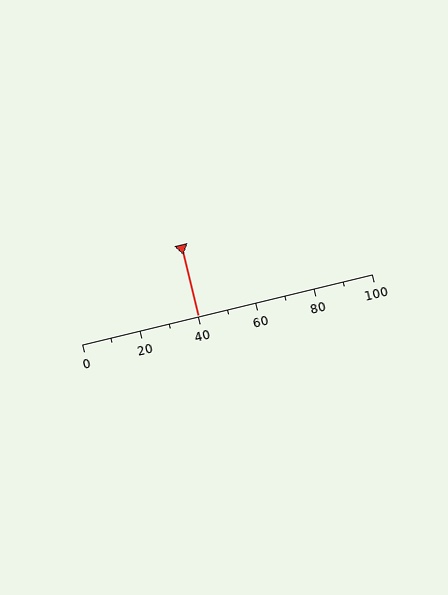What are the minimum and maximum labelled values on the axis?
The axis runs from 0 to 100.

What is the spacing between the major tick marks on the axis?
The major ticks are spaced 20 apart.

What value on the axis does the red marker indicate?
The marker indicates approximately 40.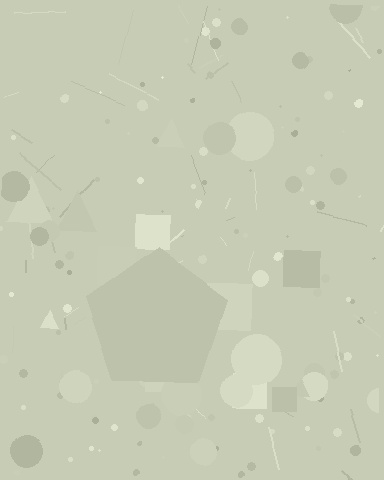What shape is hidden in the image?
A pentagon is hidden in the image.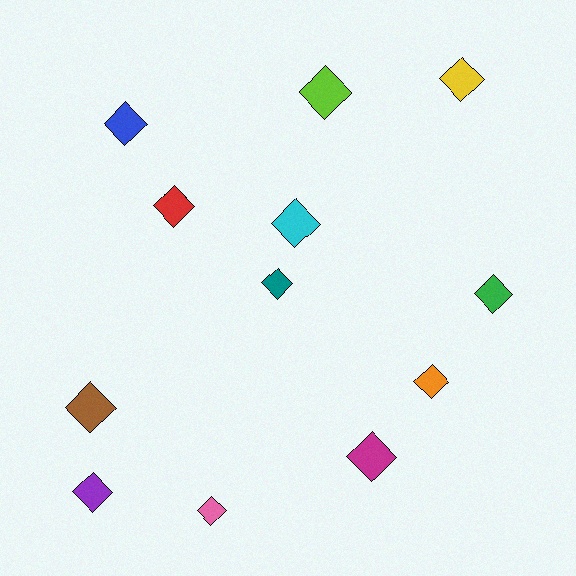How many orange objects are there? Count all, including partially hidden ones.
There is 1 orange object.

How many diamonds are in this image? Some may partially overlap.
There are 12 diamonds.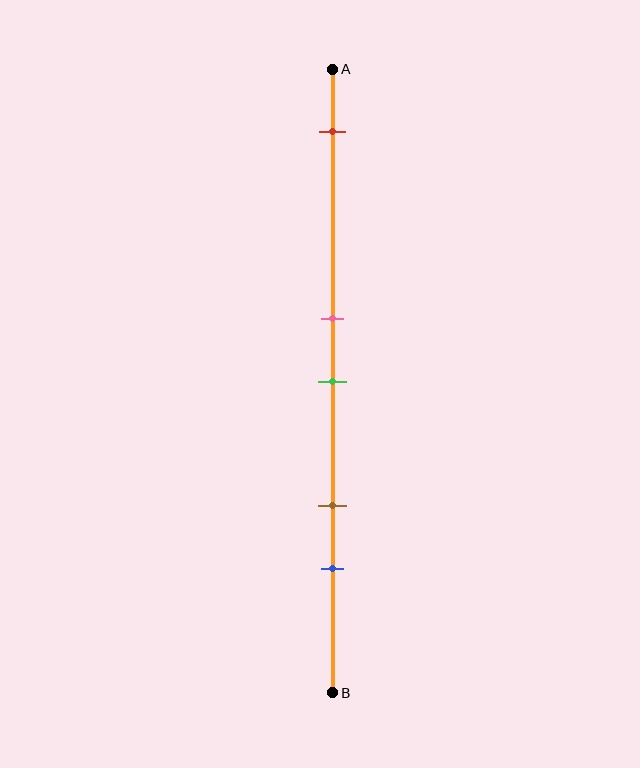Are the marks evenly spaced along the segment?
No, the marks are not evenly spaced.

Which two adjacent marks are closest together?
The pink and green marks are the closest adjacent pair.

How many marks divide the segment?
There are 5 marks dividing the segment.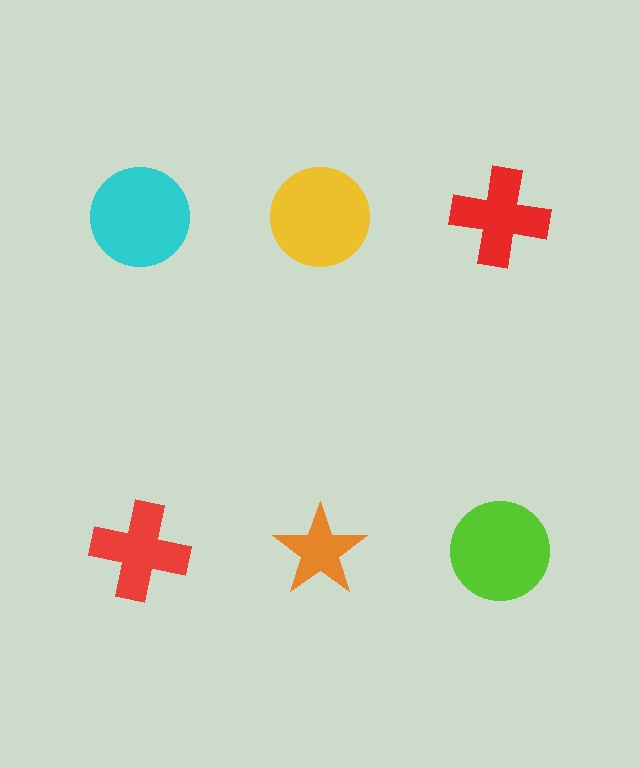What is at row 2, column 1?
A red cross.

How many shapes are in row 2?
3 shapes.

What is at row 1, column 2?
A yellow circle.